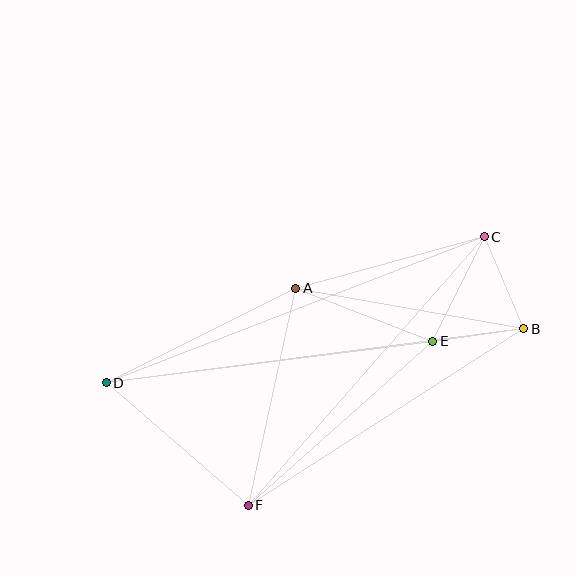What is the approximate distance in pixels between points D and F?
The distance between D and F is approximately 187 pixels.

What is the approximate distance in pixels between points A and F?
The distance between A and F is approximately 222 pixels.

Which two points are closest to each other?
Points B and E are closest to each other.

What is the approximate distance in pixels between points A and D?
The distance between A and D is approximately 212 pixels.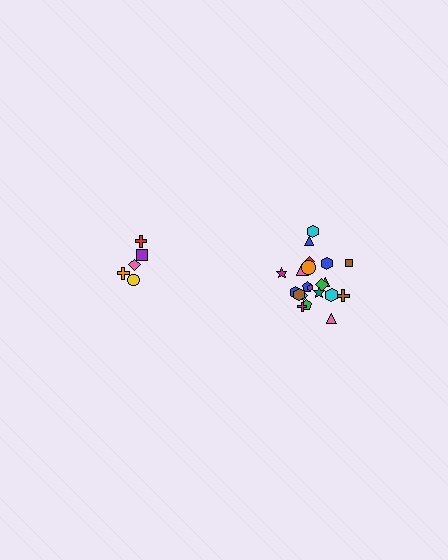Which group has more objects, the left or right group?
The right group.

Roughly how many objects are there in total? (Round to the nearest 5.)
Roughly 25 objects in total.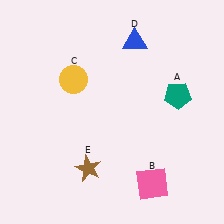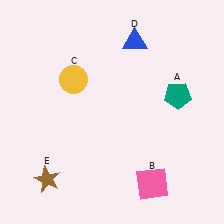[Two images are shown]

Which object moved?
The brown star (E) moved left.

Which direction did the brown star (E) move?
The brown star (E) moved left.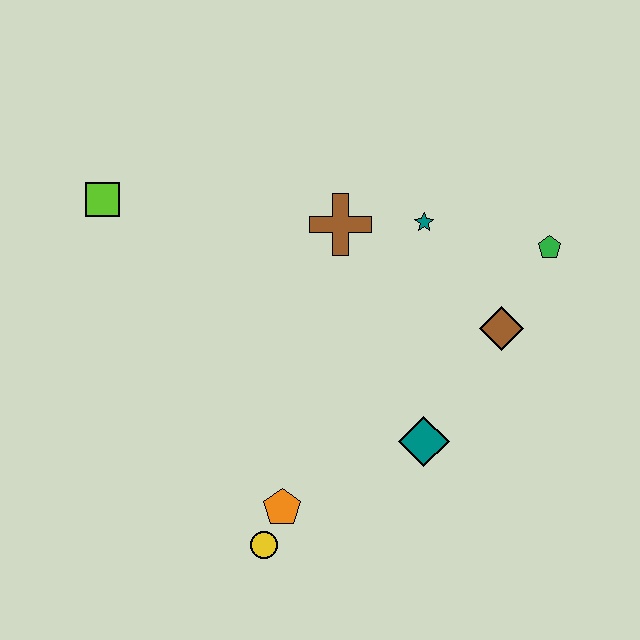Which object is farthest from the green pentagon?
The lime square is farthest from the green pentagon.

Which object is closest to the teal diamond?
The brown diamond is closest to the teal diamond.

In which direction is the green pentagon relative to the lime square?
The green pentagon is to the right of the lime square.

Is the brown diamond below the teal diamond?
No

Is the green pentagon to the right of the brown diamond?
Yes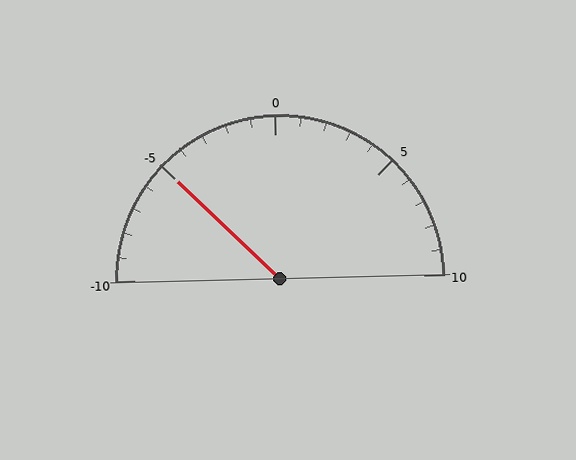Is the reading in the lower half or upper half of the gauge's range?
The reading is in the lower half of the range (-10 to 10).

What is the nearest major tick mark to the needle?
The nearest major tick mark is -5.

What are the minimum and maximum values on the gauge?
The gauge ranges from -10 to 10.